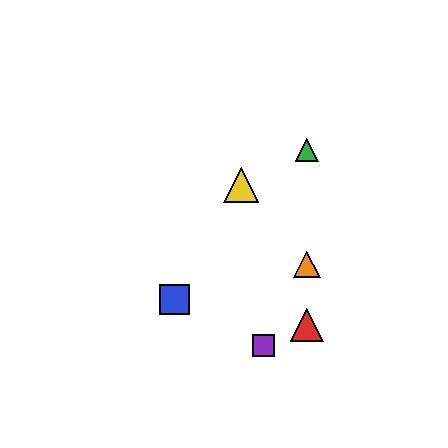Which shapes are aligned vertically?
The red triangle, the green triangle, the orange triangle are aligned vertically.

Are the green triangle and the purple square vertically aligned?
No, the green triangle is at x≈307 and the purple square is at x≈264.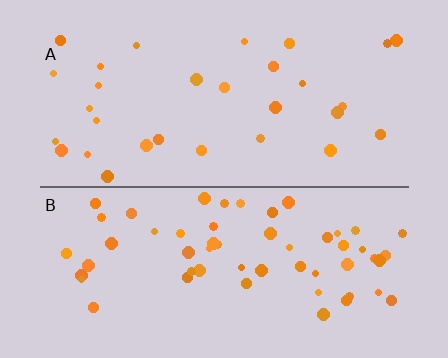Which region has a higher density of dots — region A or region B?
B (the bottom).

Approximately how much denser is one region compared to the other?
Approximately 1.9× — region B over region A.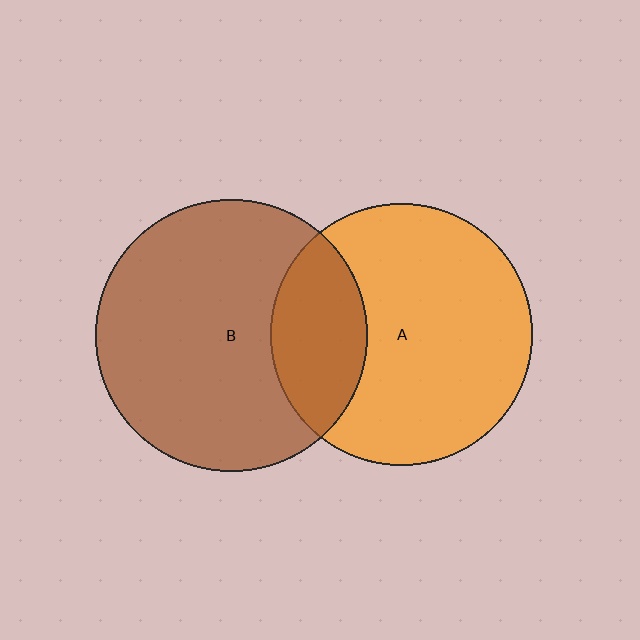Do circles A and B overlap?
Yes.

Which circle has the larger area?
Circle B (brown).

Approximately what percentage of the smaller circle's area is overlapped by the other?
Approximately 25%.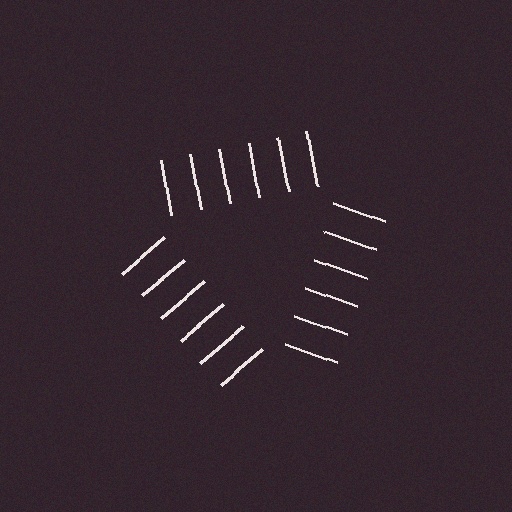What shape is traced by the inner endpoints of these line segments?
An illusory triangle — the line segments terminate on its edges but no continuous stroke is drawn.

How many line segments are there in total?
18 — 6 along each of the 3 edges.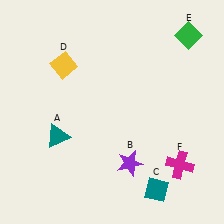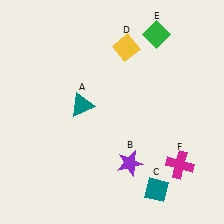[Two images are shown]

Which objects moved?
The objects that moved are: the teal triangle (A), the yellow diamond (D), the green diamond (E).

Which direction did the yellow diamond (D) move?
The yellow diamond (D) moved right.